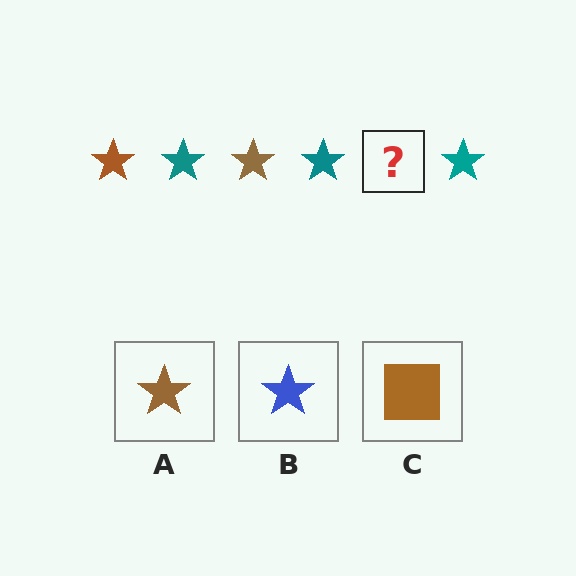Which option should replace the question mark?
Option A.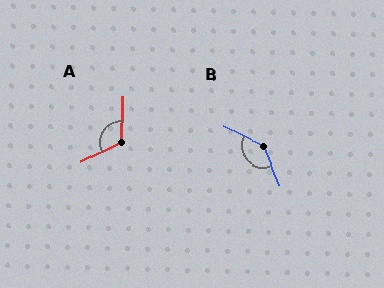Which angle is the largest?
B, at approximately 138 degrees.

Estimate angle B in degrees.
Approximately 138 degrees.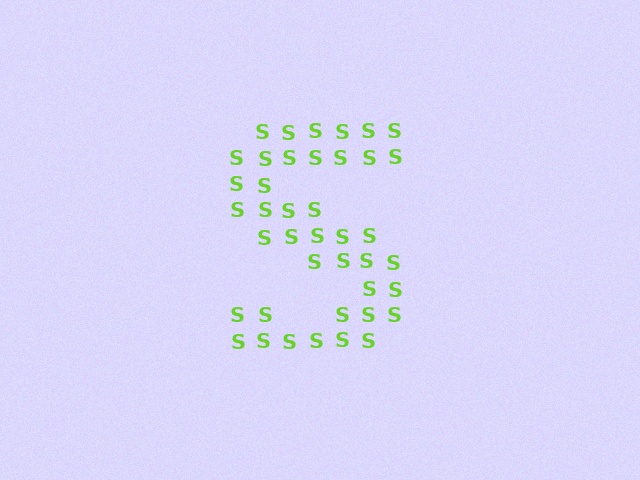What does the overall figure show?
The overall figure shows the letter S.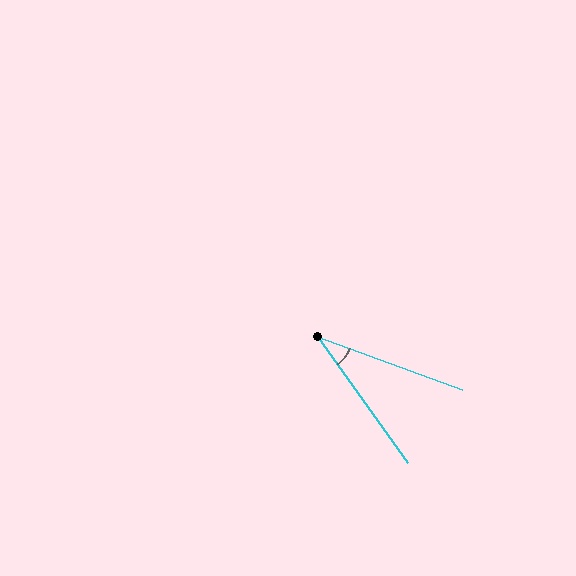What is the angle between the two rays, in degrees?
Approximately 34 degrees.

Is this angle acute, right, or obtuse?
It is acute.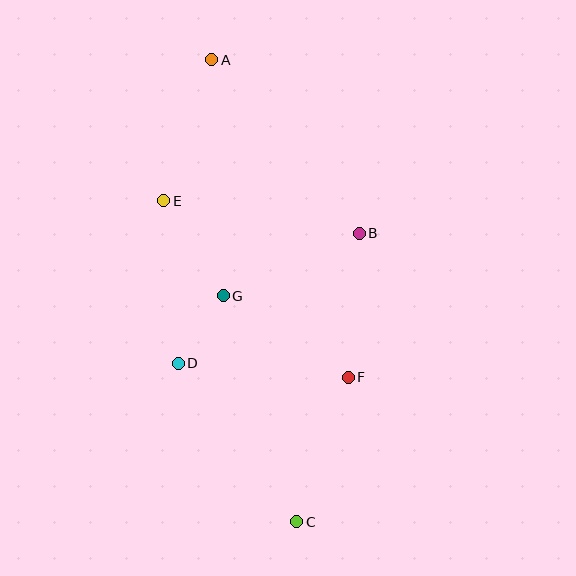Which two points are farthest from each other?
Points A and C are farthest from each other.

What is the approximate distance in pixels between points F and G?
The distance between F and G is approximately 149 pixels.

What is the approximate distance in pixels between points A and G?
The distance between A and G is approximately 236 pixels.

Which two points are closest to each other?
Points D and G are closest to each other.